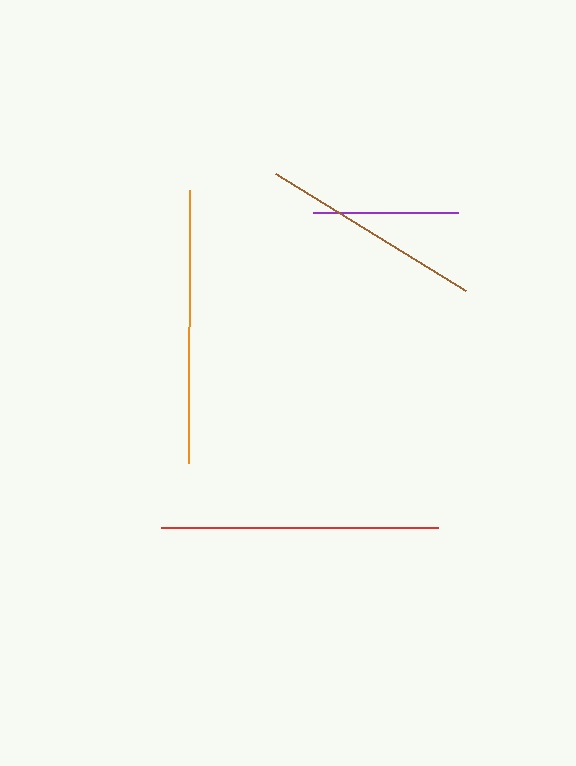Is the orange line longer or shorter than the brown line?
The orange line is longer than the brown line.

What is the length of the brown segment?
The brown segment is approximately 224 pixels long.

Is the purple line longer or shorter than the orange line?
The orange line is longer than the purple line.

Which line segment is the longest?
The red line is the longest at approximately 277 pixels.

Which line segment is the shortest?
The purple line is the shortest at approximately 145 pixels.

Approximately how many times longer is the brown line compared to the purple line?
The brown line is approximately 1.5 times the length of the purple line.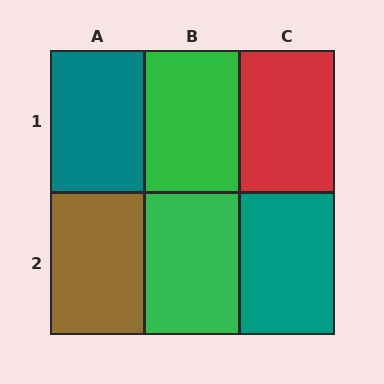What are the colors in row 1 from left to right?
Teal, green, red.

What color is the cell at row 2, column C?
Teal.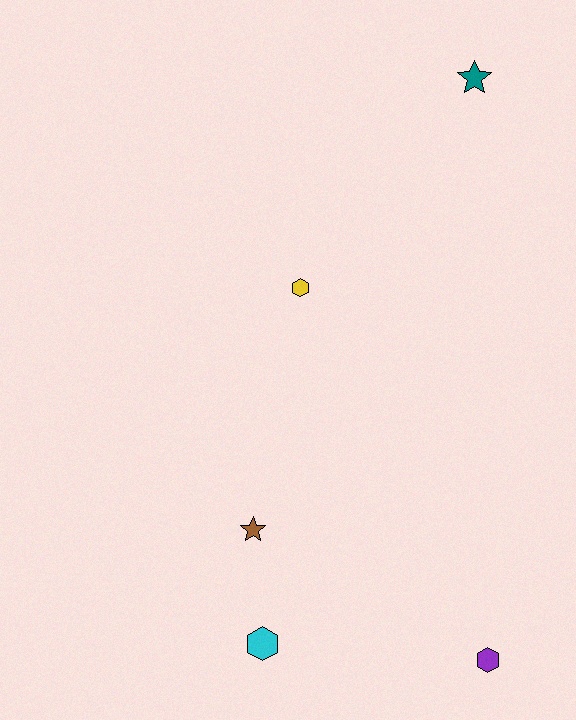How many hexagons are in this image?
There are 3 hexagons.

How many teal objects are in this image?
There is 1 teal object.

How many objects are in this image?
There are 5 objects.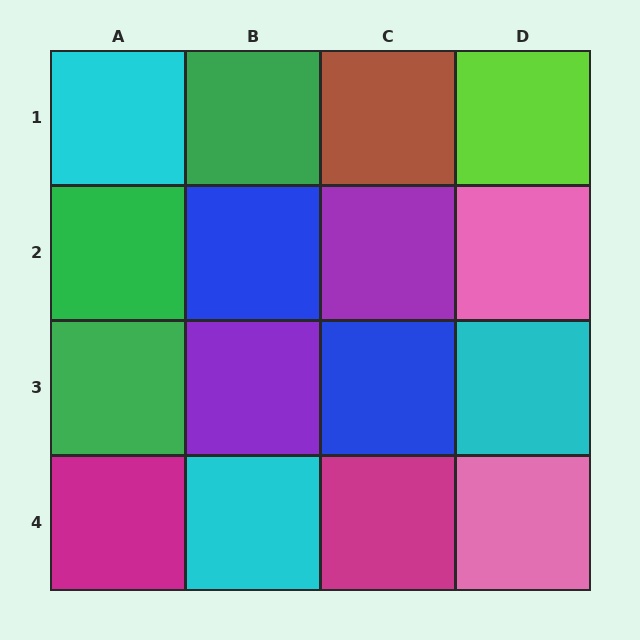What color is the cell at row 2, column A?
Green.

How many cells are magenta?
2 cells are magenta.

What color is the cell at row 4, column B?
Cyan.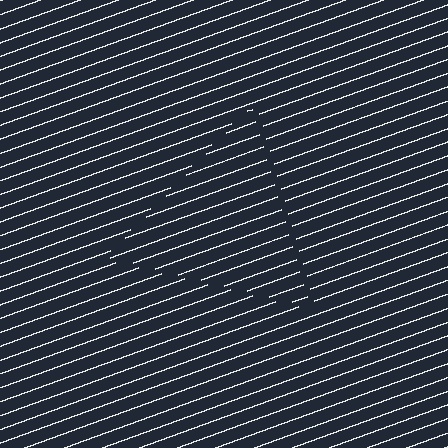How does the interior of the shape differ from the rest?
The interior of the shape contains the same grating, shifted by half a period — the contour is defined by the phase discontinuity where line-ends from the inner and outer gratings abut.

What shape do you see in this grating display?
An illusory triangle. The interior of the shape contains the same grating, shifted by half a period — the contour is defined by the phase discontinuity where line-ends from the inner and outer gratings abut.